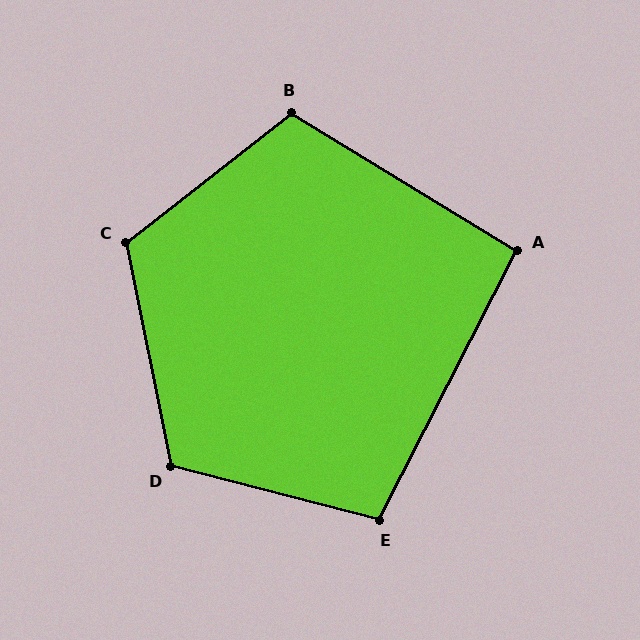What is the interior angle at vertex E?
Approximately 103 degrees (obtuse).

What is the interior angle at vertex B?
Approximately 111 degrees (obtuse).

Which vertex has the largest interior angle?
C, at approximately 117 degrees.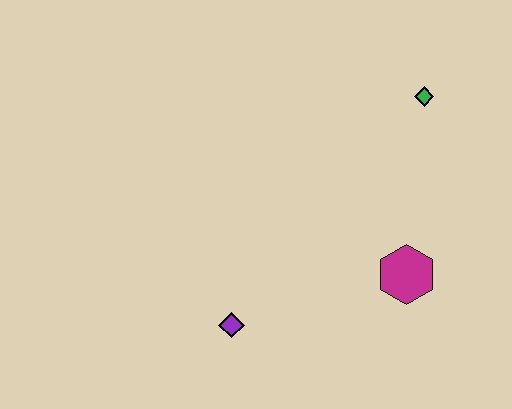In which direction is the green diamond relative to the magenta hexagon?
The green diamond is above the magenta hexagon.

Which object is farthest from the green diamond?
The purple diamond is farthest from the green diamond.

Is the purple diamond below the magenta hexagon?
Yes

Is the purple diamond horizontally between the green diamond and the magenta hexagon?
No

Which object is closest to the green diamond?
The magenta hexagon is closest to the green diamond.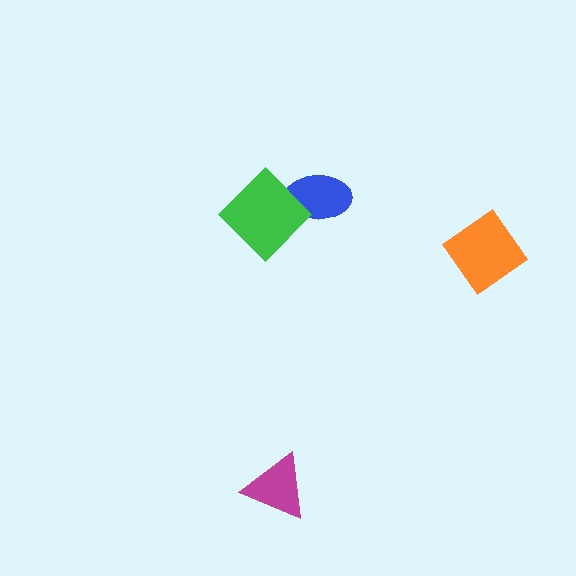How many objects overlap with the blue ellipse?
1 object overlaps with the blue ellipse.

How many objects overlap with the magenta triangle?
0 objects overlap with the magenta triangle.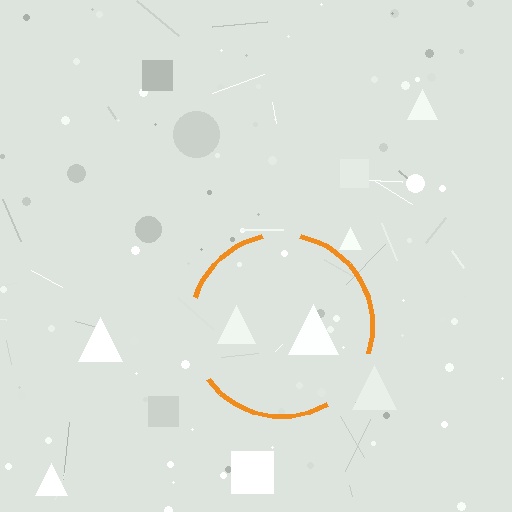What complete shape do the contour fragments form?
The contour fragments form a circle.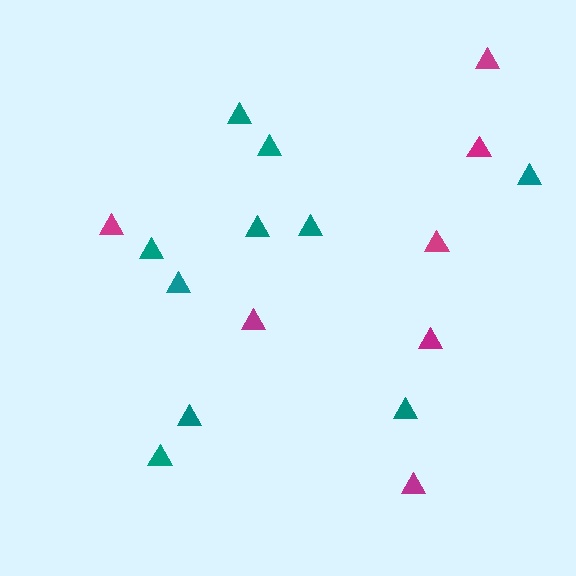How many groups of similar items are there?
There are 2 groups: one group of magenta triangles (7) and one group of teal triangles (10).